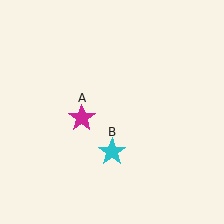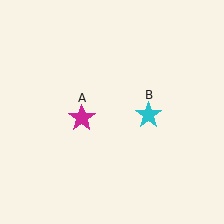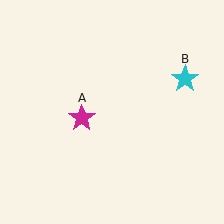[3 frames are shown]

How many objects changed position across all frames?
1 object changed position: cyan star (object B).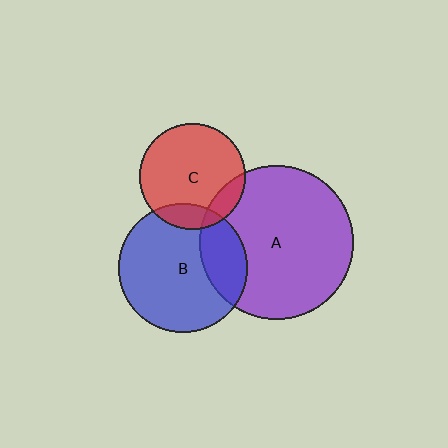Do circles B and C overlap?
Yes.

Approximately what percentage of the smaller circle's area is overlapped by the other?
Approximately 15%.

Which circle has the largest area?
Circle A (purple).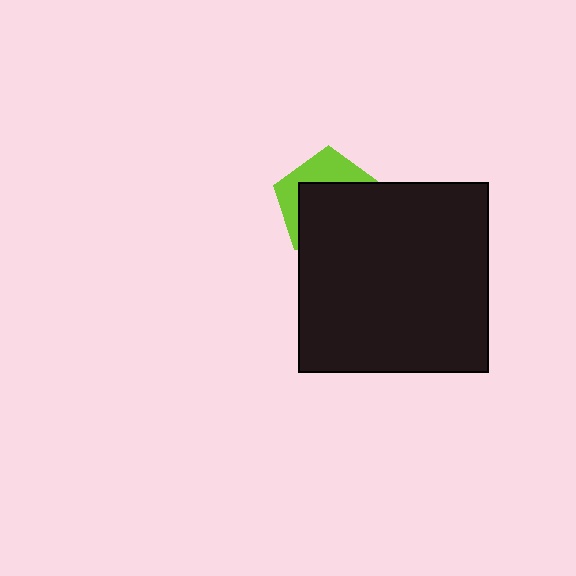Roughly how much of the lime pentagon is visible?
A small part of it is visible (roughly 35%).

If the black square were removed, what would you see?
You would see the complete lime pentagon.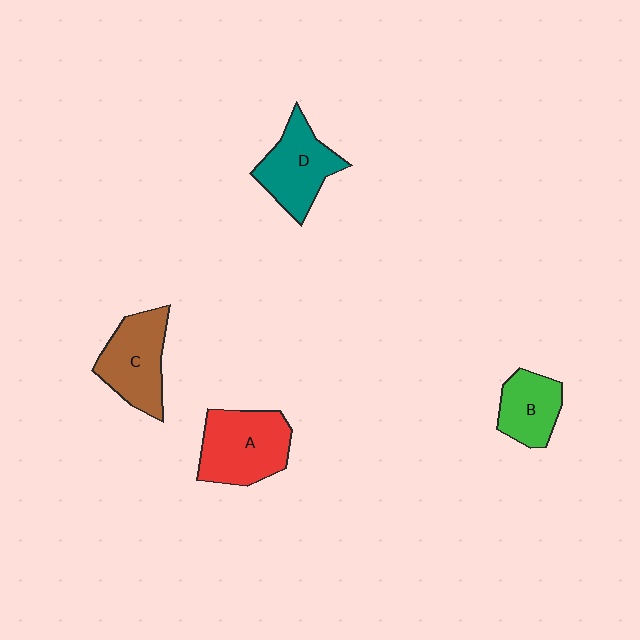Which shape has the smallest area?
Shape B (green).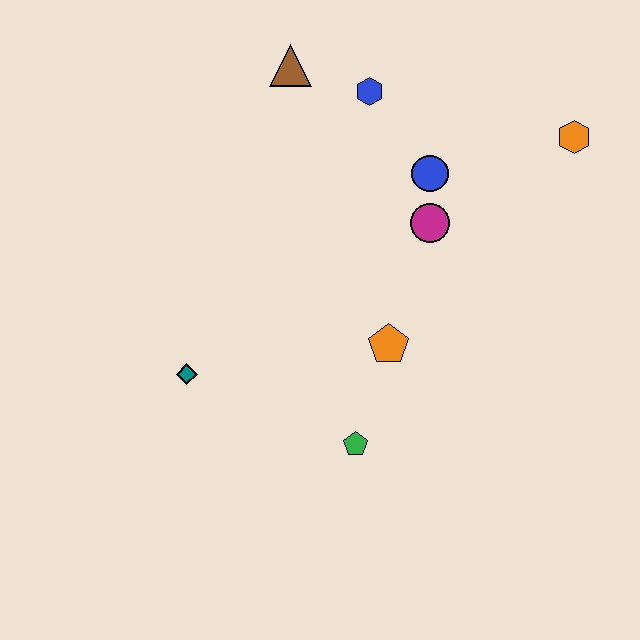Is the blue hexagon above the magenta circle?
Yes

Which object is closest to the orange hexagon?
The blue circle is closest to the orange hexagon.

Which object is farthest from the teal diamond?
The orange hexagon is farthest from the teal diamond.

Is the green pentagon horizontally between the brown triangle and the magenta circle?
Yes